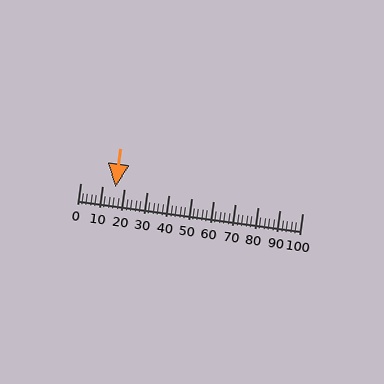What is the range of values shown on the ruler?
The ruler shows values from 0 to 100.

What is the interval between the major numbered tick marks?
The major tick marks are spaced 10 units apart.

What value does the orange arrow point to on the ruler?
The orange arrow points to approximately 16.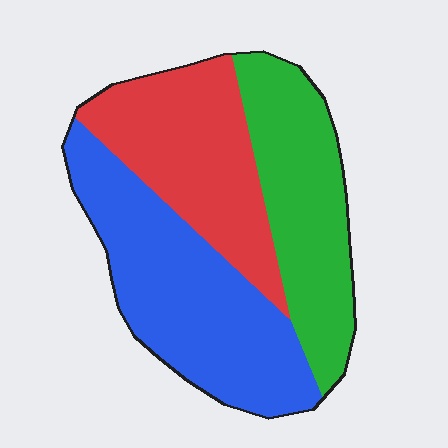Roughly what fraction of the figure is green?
Green takes up between a quarter and a half of the figure.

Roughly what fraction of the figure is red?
Red covers about 30% of the figure.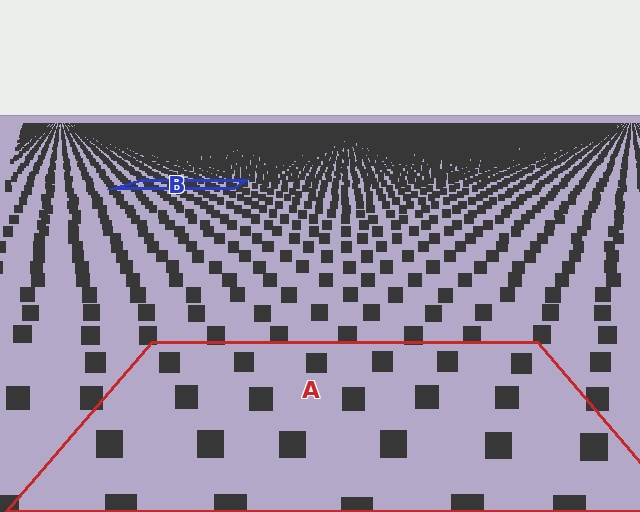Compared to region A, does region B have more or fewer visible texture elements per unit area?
Region B has more texture elements per unit area — they are packed more densely because it is farther away.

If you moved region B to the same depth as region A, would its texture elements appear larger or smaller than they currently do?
They would appear larger. At a closer depth, the same texture elements are projected at a bigger on-screen size.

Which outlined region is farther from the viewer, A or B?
Region B is farther from the viewer — the texture elements inside it appear smaller and more densely packed.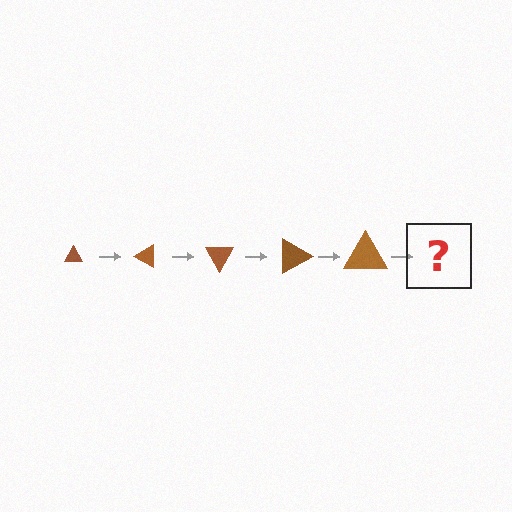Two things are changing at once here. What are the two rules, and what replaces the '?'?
The two rules are that the triangle grows larger each step and it rotates 30 degrees each step. The '?' should be a triangle, larger than the previous one and rotated 150 degrees from the start.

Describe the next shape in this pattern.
It should be a triangle, larger than the previous one and rotated 150 degrees from the start.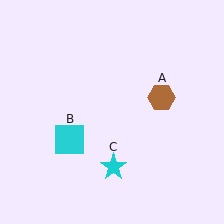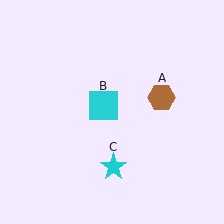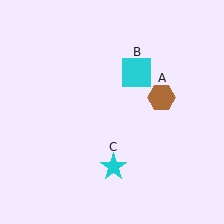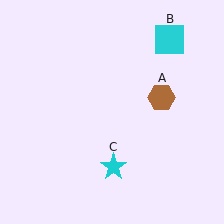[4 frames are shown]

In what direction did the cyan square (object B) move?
The cyan square (object B) moved up and to the right.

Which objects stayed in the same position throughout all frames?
Brown hexagon (object A) and cyan star (object C) remained stationary.